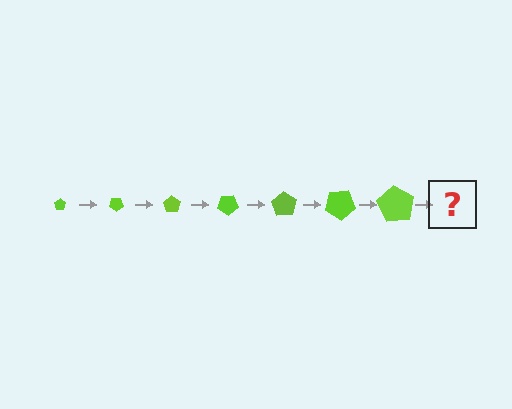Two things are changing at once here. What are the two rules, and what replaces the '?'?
The two rules are that the pentagon grows larger each step and it rotates 35 degrees each step. The '?' should be a pentagon, larger than the previous one and rotated 245 degrees from the start.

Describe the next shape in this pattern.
It should be a pentagon, larger than the previous one and rotated 245 degrees from the start.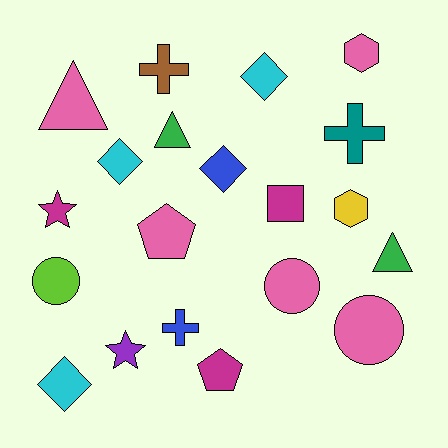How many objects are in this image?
There are 20 objects.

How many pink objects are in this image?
There are 5 pink objects.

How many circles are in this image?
There are 3 circles.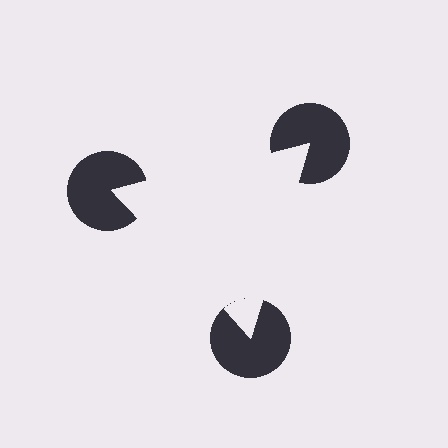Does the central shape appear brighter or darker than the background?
It typically appears slightly brighter than the background, even though no actual brightness change is drawn.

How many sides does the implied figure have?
3 sides.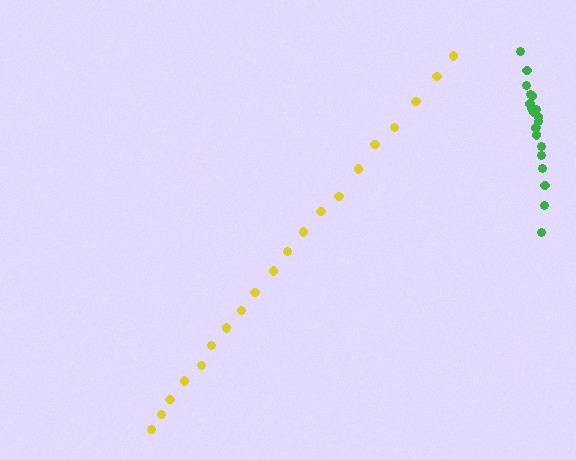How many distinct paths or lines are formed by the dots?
There are 2 distinct paths.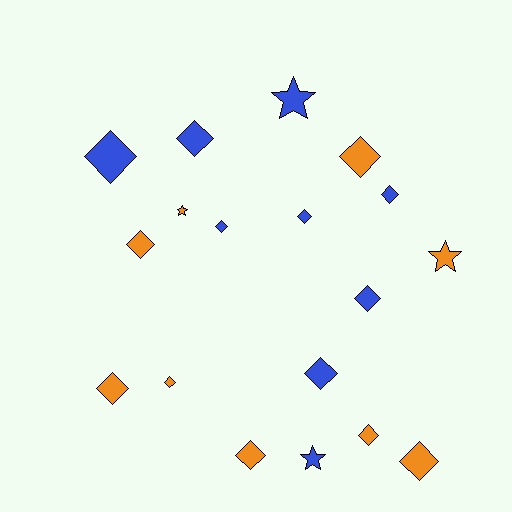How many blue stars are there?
There are 2 blue stars.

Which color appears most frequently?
Orange, with 9 objects.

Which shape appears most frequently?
Diamond, with 14 objects.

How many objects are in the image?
There are 18 objects.